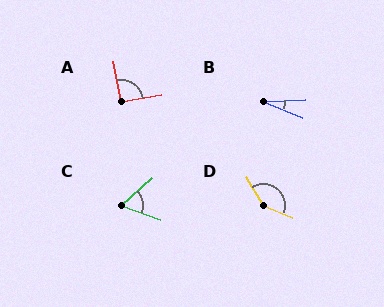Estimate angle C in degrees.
Approximately 61 degrees.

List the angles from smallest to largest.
B (25°), C (61°), A (90°), D (143°).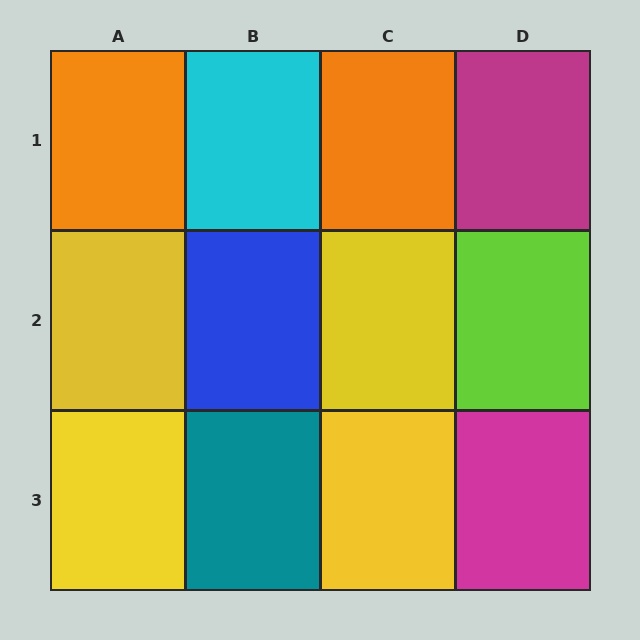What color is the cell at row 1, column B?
Cyan.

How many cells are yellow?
4 cells are yellow.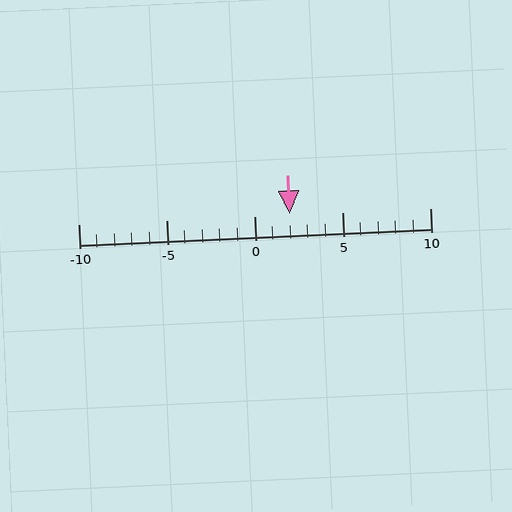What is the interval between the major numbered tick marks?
The major tick marks are spaced 5 units apart.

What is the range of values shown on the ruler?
The ruler shows values from -10 to 10.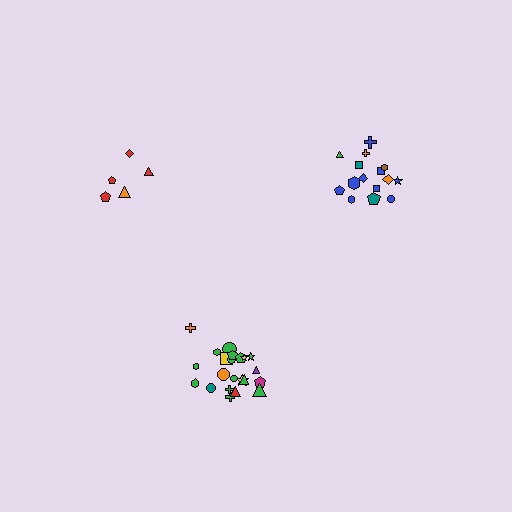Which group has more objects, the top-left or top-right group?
The top-right group.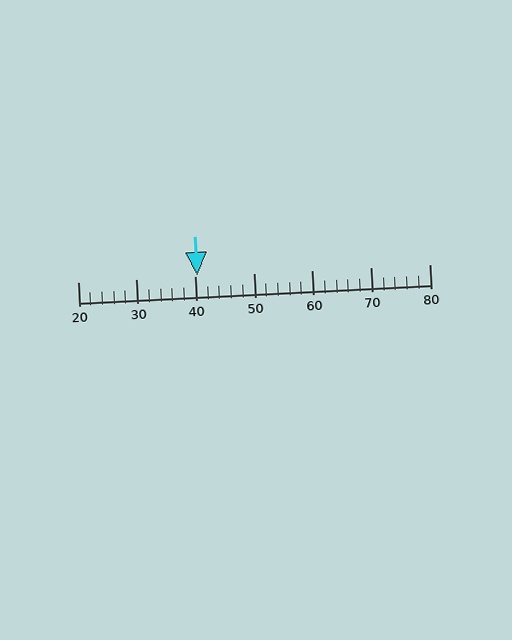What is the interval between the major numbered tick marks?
The major tick marks are spaced 10 units apart.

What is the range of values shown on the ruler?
The ruler shows values from 20 to 80.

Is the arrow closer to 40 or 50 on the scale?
The arrow is closer to 40.